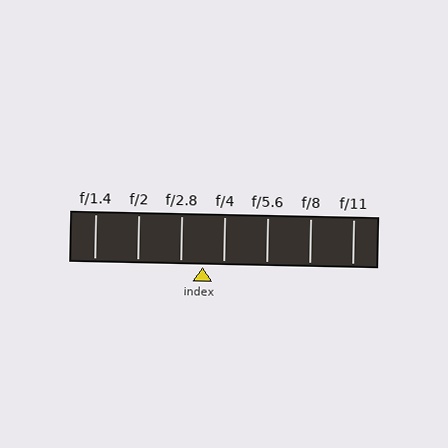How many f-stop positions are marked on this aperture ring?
There are 7 f-stop positions marked.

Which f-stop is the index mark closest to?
The index mark is closest to f/4.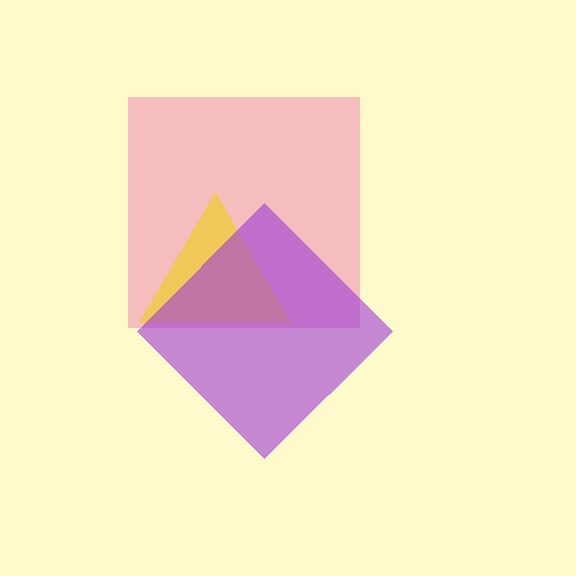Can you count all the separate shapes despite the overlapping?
Yes, there are 3 separate shapes.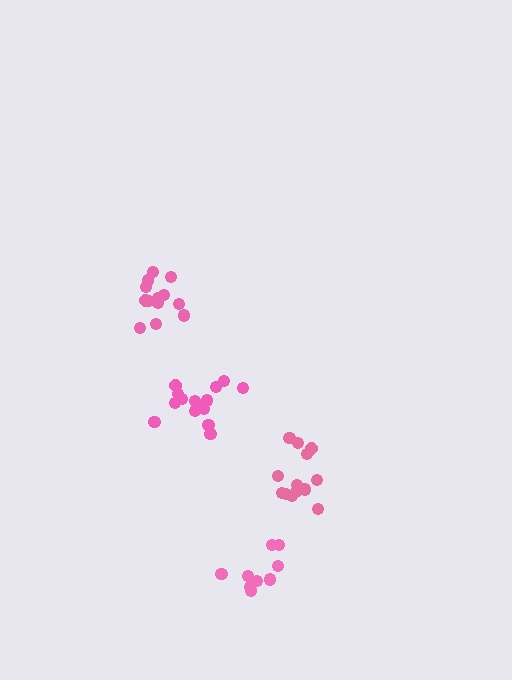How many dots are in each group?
Group 1: 13 dots, Group 2: 13 dots, Group 3: 15 dots, Group 4: 9 dots (50 total).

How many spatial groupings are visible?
There are 4 spatial groupings.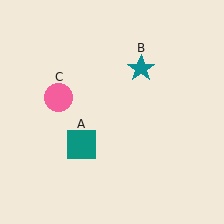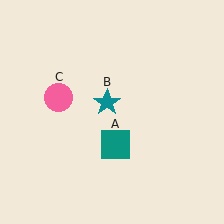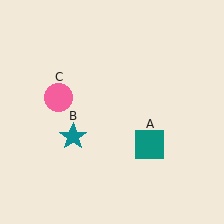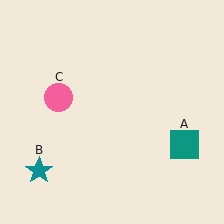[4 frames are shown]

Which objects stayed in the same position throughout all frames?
Pink circle (object C) remained stationary.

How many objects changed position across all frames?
2 objects changed position: teal square (object A), teal star (object B).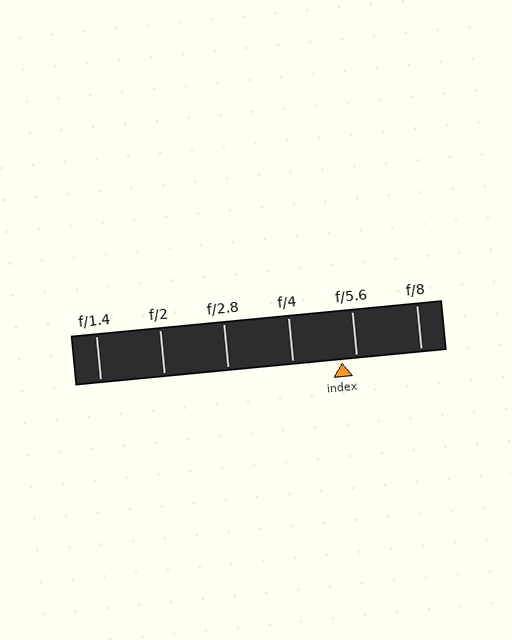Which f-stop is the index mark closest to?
The index mark is closest to f/5.6.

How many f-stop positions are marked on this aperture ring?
There are 6 f-stop positions marked.